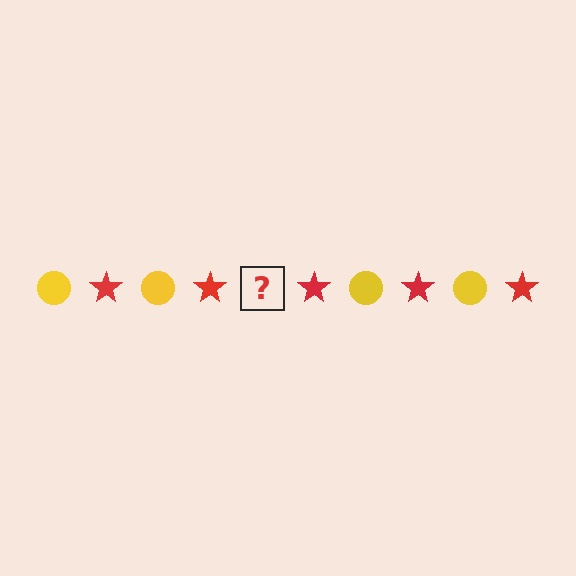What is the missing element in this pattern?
The missing element is a yellow circle.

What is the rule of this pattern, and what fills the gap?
The rule is that the pattern alternates between yellow circle and red star. The gap should be filled with a yellow circle.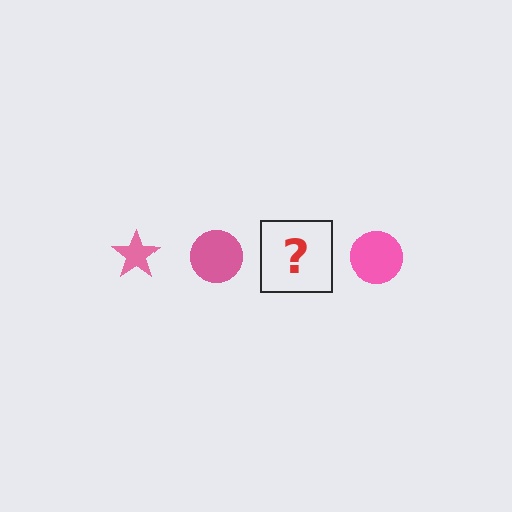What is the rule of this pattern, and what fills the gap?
The rule is that the pattern cycles through star, circle shapes in pink. The gap should be filled with a pink star.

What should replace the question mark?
The question mark should be replaced with a pink star.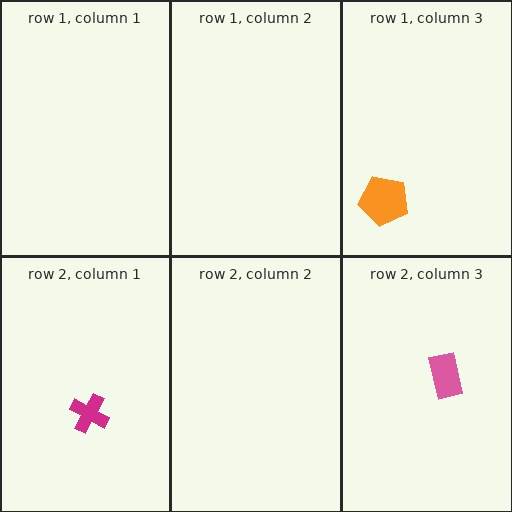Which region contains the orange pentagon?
The row 1, column 3 region.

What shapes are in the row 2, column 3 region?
The pink rectangle.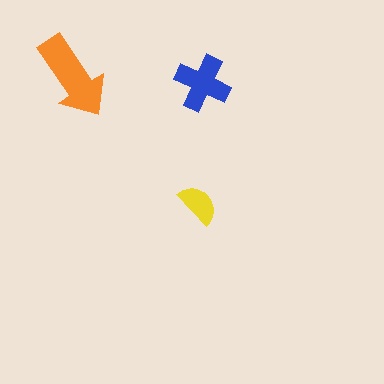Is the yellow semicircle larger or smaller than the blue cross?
Smaller.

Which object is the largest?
The orange arrow.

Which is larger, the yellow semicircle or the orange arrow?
The orange arrow.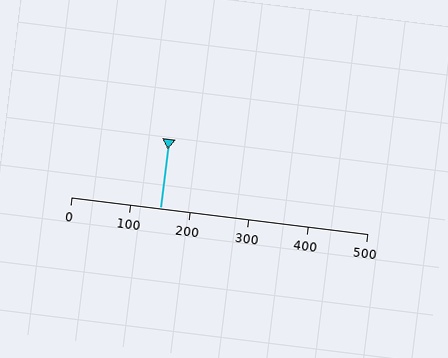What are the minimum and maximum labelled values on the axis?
The axis runs from 0 to 500.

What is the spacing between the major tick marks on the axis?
The major ticks are spaced 100 apart.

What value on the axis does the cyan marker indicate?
The marker indicates approximately 150.